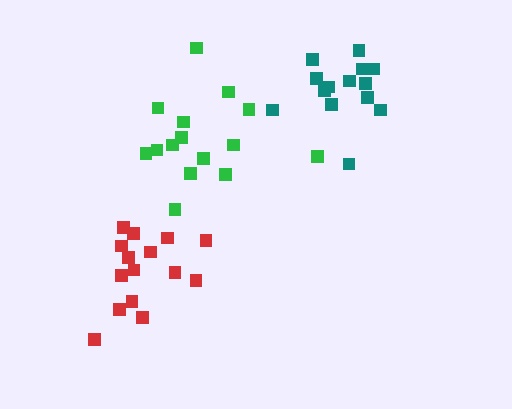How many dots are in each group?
Group 1: 16 dots, Group 2: 14 dots, Group 3: 15 dots (45 total).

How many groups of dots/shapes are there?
There are 3 groups.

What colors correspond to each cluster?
The clusters are colored: green, teal, red.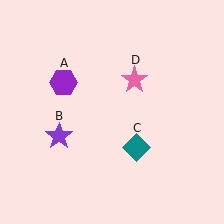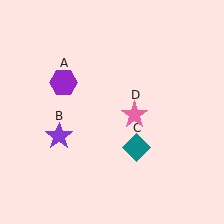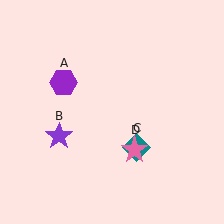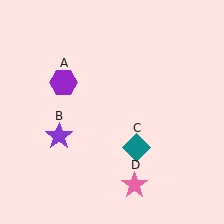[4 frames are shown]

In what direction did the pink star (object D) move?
The pink star (object D) moved down.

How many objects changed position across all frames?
1 object changed position: pink star (object D).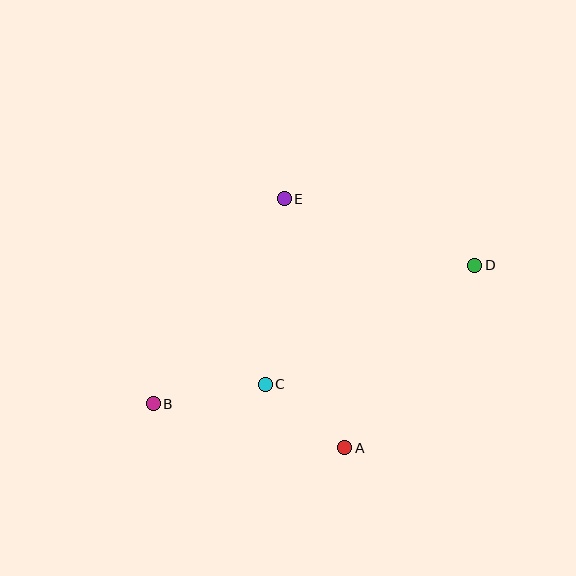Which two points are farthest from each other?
Points B and D are farthest from each other.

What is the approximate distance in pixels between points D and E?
The distance between D and E is approximately 202 pixels.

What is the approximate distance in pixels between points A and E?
The distance between A and E is approximately 256 pixels.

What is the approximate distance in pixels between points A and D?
The distance between A and D is approximately 224 pixels.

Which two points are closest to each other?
Points A and C are closest to each other.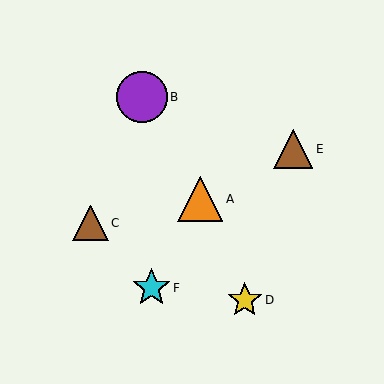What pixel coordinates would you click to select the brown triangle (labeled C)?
Click at (90, 223) to select the brown triangle C.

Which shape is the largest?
The purple circle (labeled B) is the largest.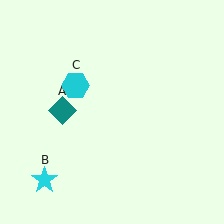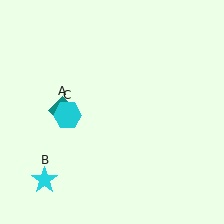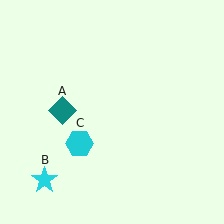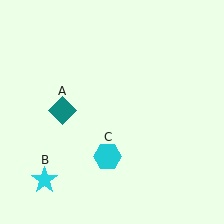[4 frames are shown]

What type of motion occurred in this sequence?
The cyan hexagon (object C) rotated counterclockwise around the center of the scene.